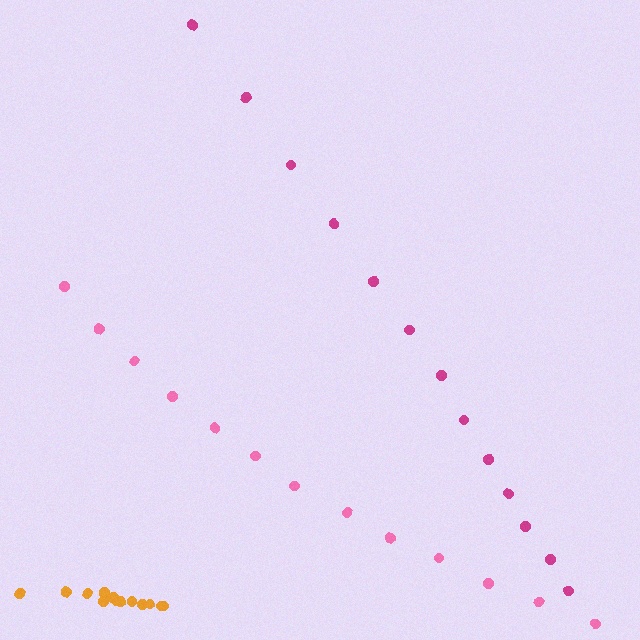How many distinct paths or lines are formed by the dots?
There are 3 distinct paths.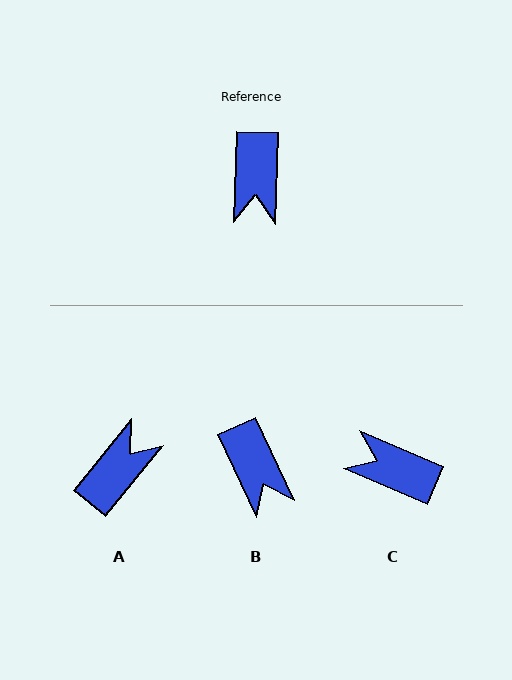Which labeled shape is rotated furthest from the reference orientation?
A, about 143 degrees away.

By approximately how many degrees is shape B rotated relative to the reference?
Approximately 27 degrees counter-clockwise.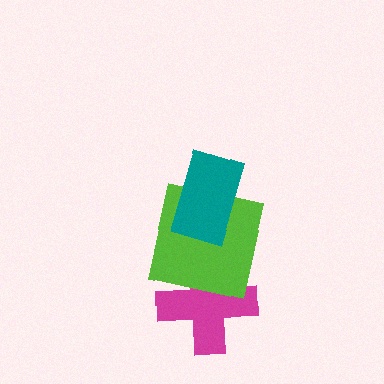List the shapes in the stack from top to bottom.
From top to bottom: the teal rectangle, the lime square, the magenta cross.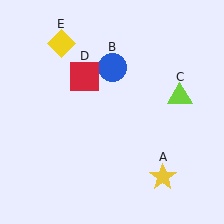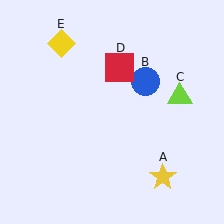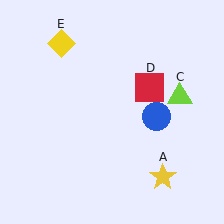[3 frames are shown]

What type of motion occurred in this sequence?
The blue circle (object B), red square (object D) rotated clockwise around the center of the scene.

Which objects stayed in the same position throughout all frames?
Yellow star (object A) and lime triangle (object C) and yellow diamond (object E) remained stationary.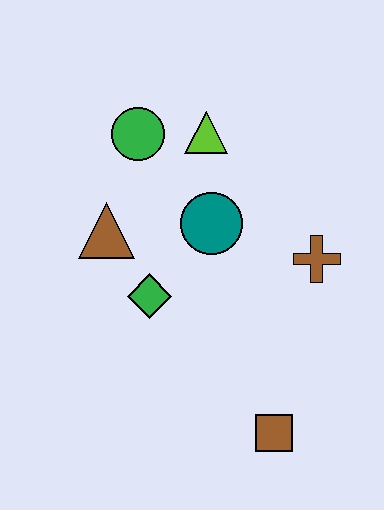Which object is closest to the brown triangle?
The green diamond is closest to the brown triangle.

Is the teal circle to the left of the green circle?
No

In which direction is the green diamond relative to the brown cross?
The green diamond is to the left of the brown cross.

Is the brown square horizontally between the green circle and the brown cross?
Yes